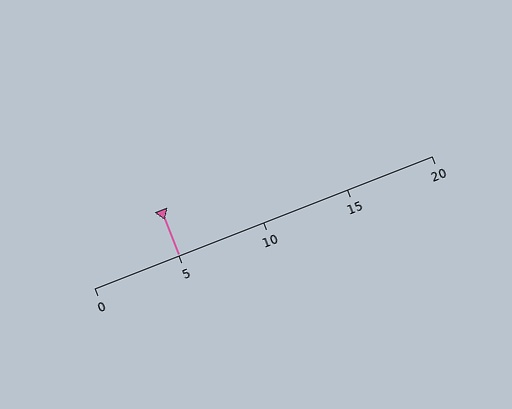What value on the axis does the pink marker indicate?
The marker indicates approximately 5.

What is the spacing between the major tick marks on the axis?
The major ticks are spaced 5 apart.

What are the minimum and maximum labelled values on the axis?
The axis runs from 0 to 20.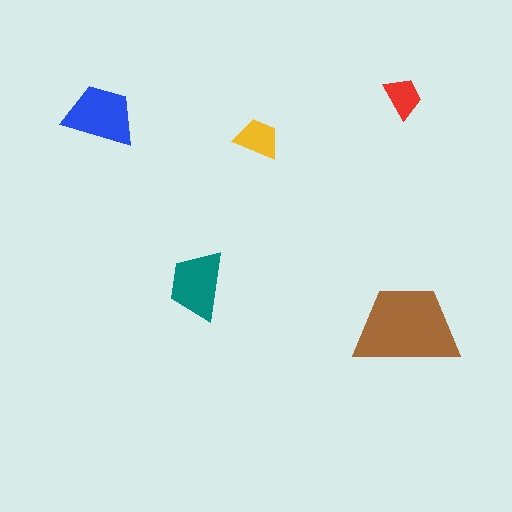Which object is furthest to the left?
The blue trapezoid is leftmost.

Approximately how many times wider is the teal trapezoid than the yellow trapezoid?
About 1.5 times wider.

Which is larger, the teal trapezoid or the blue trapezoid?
The blue one.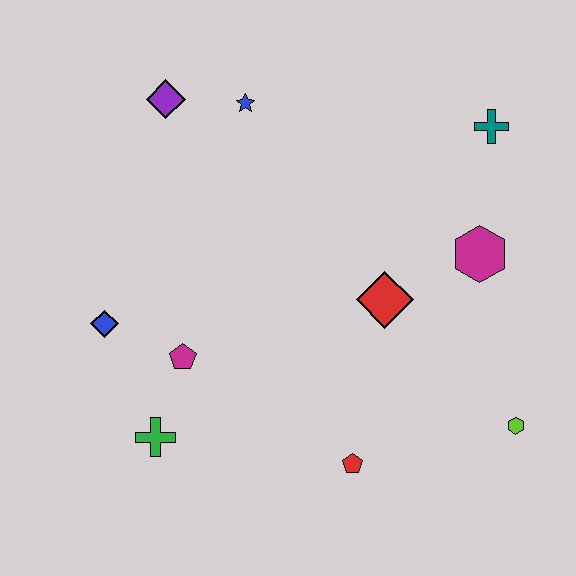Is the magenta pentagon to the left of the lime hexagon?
Yes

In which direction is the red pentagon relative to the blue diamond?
The red pentagon is to the right of the blue diamond.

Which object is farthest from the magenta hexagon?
The blue diamond is farthest from the magenta hexagon.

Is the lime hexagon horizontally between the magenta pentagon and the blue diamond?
No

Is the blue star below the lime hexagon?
No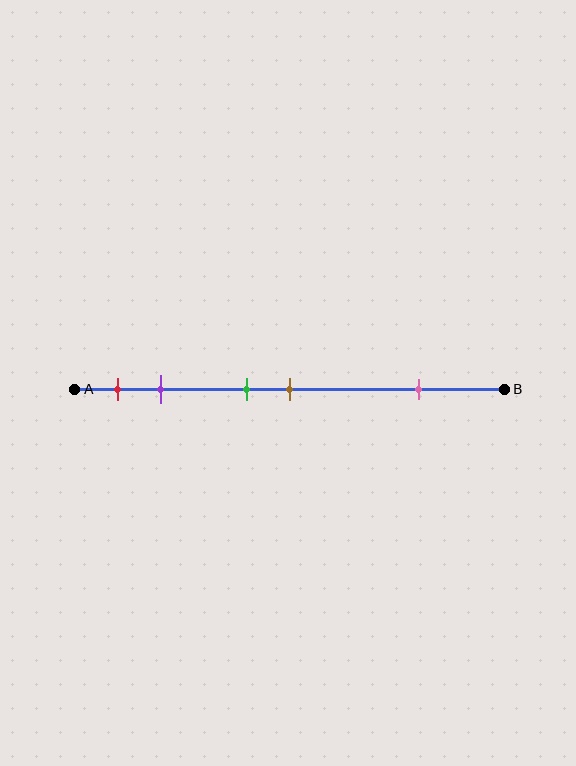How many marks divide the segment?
There are 5 marks dividing the segment.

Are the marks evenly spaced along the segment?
No, the marks are not evenly spaced.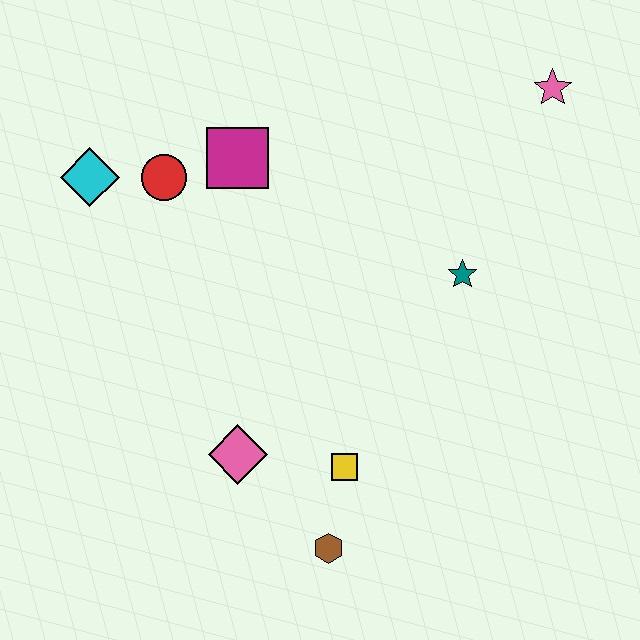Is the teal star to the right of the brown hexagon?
Yes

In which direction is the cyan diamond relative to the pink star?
The cyan diamond is to the left of the pink star.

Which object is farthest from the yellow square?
The pink star is farthest from the yellow square.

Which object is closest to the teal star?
The pink star is closest to the teal star.